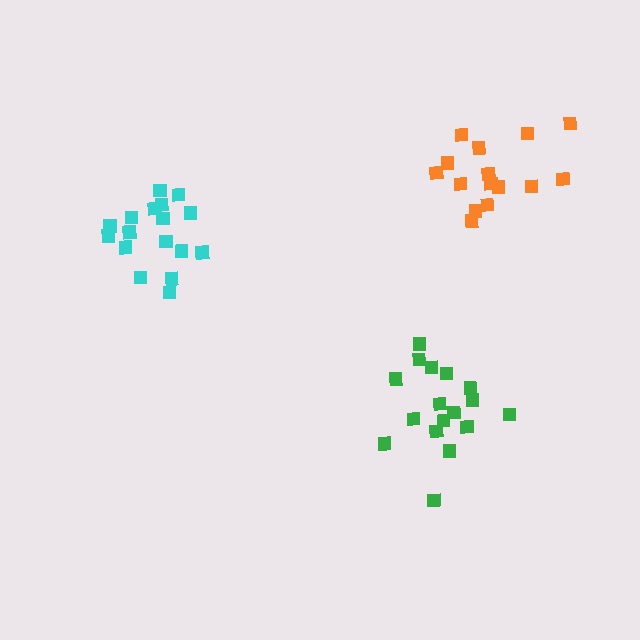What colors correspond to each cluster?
The clusters are colored: green, cyan, orange.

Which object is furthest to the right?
The orange cluster is rightmost.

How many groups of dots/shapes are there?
There are 3 groups.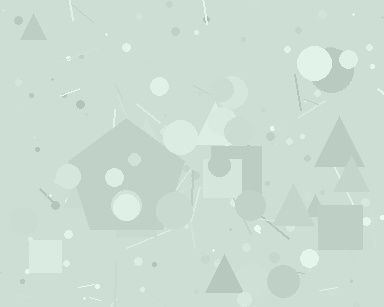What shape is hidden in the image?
A pentagon is hidden in the image.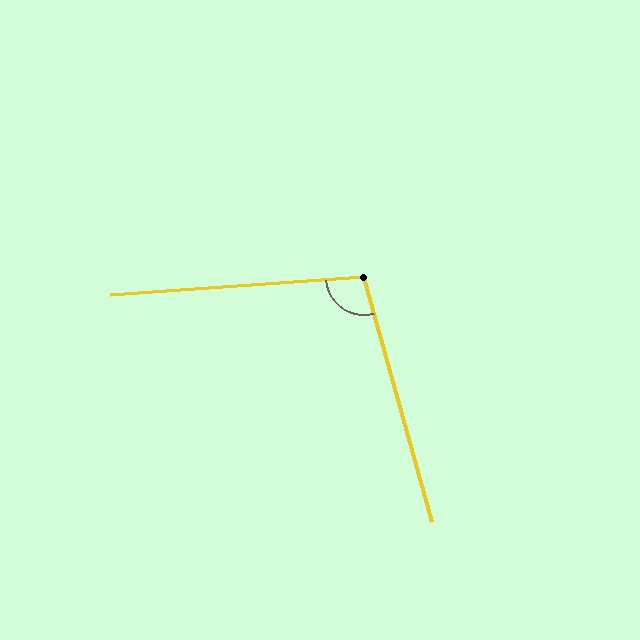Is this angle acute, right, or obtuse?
It is obtuse.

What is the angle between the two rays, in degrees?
Approximately 101 degrees.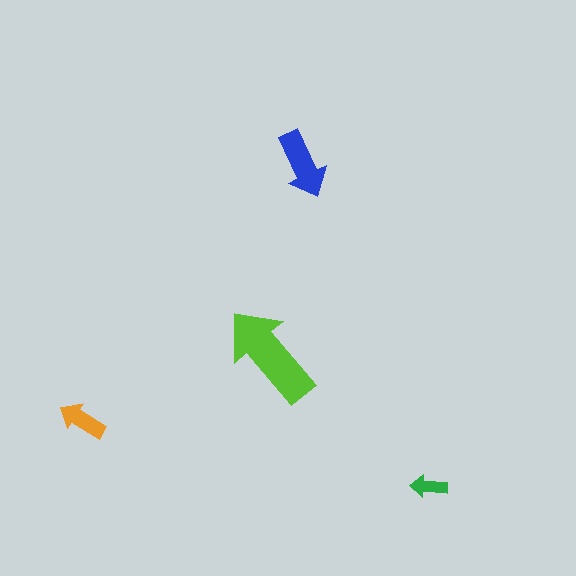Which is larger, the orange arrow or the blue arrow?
The blue one.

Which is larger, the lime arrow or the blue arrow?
The lime one.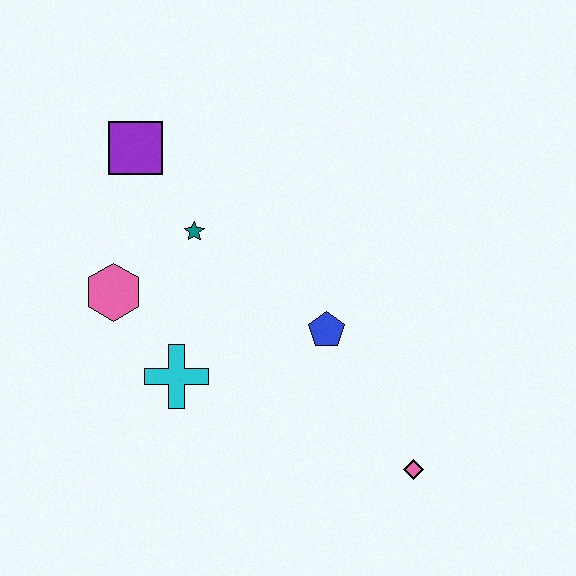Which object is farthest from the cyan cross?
The pink diamond is farthest from the cyan cross.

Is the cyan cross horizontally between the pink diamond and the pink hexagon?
Yes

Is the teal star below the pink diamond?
No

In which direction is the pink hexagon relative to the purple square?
The pink hexagon is below the purple square.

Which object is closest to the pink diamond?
The blue pentagon is closest to the pink diamond.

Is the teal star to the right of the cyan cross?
Yes